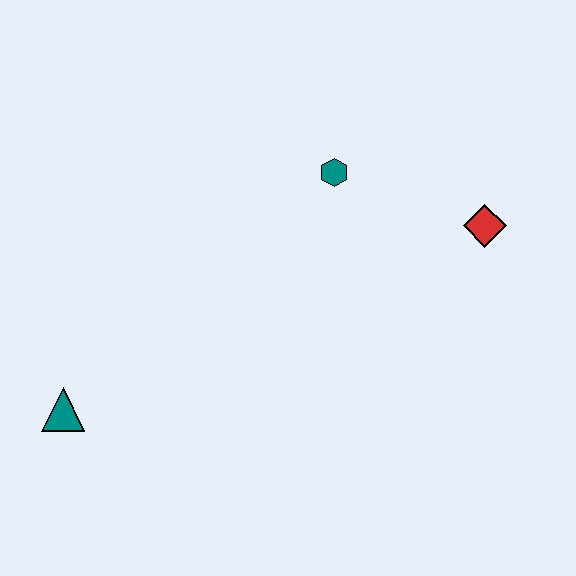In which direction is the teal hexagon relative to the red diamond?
The teal hexagon is to the left of the red diamond.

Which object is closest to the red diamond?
The teal hexagon is closest to the red diamond.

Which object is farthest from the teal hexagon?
The teal triangle is farthest from the teal hexagon.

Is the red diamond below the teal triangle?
No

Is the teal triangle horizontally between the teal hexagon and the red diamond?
No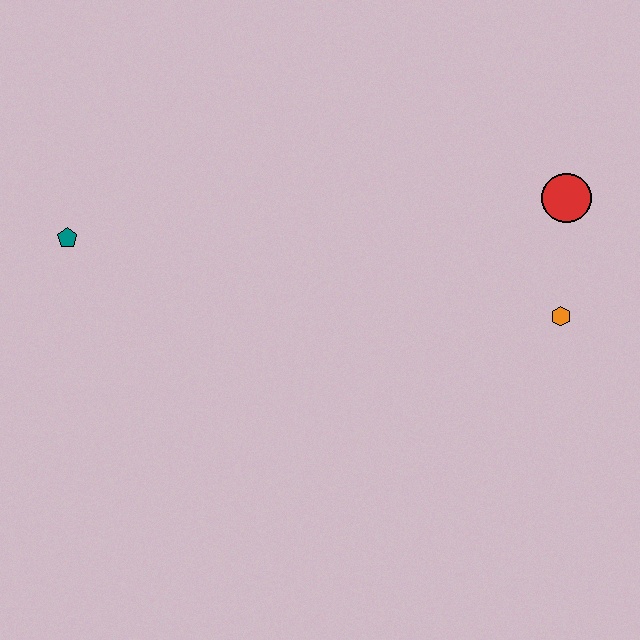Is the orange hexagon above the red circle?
No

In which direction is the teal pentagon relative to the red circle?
The teal pentagon is to the left of the red circle.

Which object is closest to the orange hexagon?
The red circle is closest to the orange hexagon.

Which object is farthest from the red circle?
The teal pentagon is farthest from the red circle.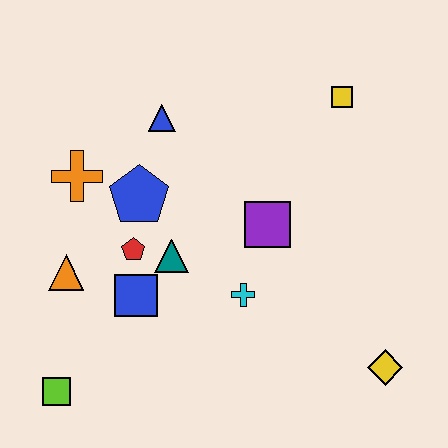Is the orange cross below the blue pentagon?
No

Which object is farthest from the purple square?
The lime square is farthest from the purple square.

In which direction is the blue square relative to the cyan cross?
The blue square is to the left of the cyan cross.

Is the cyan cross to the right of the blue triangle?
Yes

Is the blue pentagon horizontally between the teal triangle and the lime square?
Yes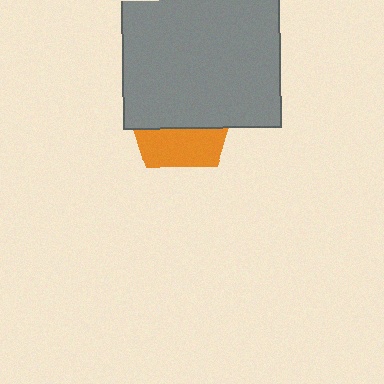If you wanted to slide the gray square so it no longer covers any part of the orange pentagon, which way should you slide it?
Slide it up — that is the most direct way to separate the two shapes.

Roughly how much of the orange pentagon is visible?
A small part of it is visible (roughly 37%).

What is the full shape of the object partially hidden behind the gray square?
The partially hidden object is an orange pentagon.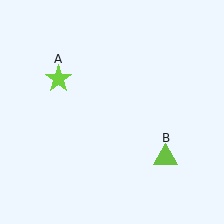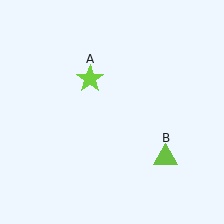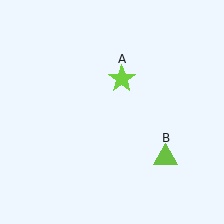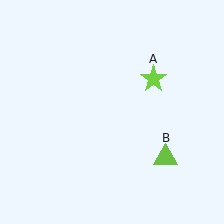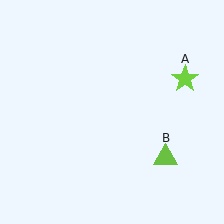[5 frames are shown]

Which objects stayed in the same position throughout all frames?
Lime triangle (object B) remained stationary.